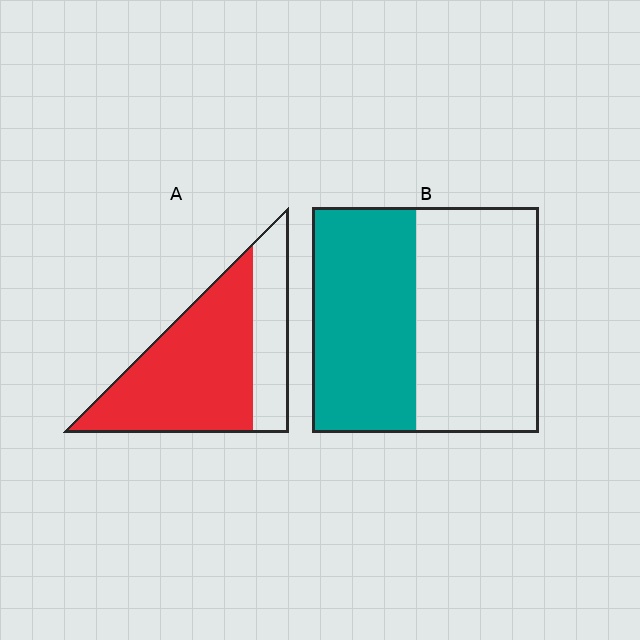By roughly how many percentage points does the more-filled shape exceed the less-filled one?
By roughly 25 percentage points (A over B).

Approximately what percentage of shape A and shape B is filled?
A is approximately 70% and B is approximately 45%.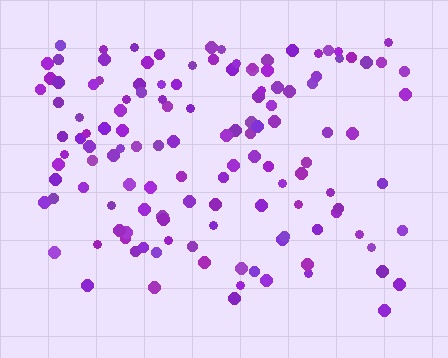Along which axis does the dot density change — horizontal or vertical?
Vertical.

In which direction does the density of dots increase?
From bottom to top, with the top side densest.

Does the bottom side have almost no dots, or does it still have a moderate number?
Still a moderate number, just noticeably fewer than the top.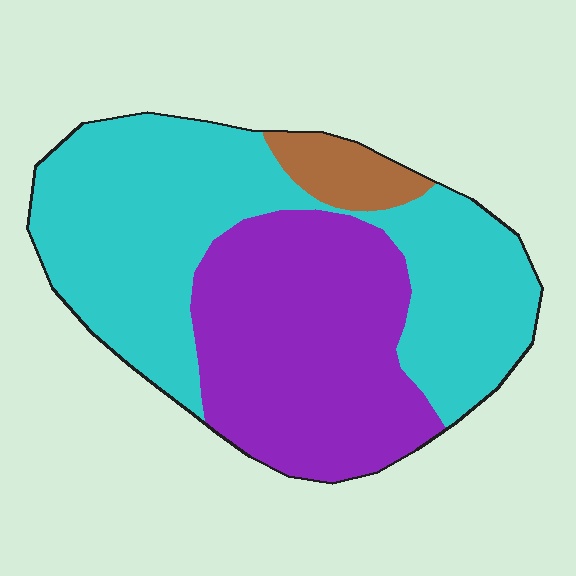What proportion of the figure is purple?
Purple covers around 40% of the figure.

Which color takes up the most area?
Cyan, at roughly 55%.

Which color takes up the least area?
Brown, at roughly 5%.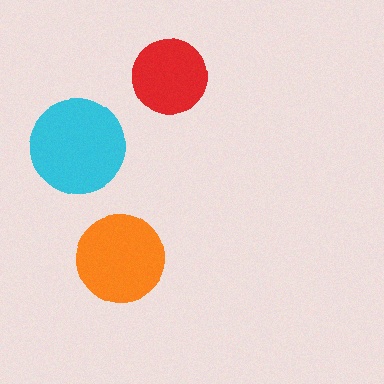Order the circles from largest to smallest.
the cyan one, the orange one, the red one.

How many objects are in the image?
There are 3 objects in the image.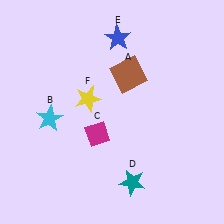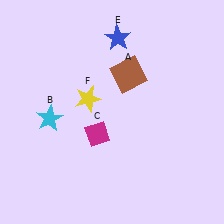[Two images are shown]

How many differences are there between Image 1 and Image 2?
There is 1 difference between the two images.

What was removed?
The teal star (D) was removed in Image 2.